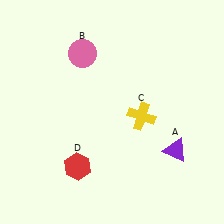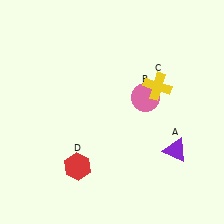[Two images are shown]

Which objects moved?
The objects that moved are: the pink circle (B), the yellow cross (C).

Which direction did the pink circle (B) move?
The pink circle (B) moved right.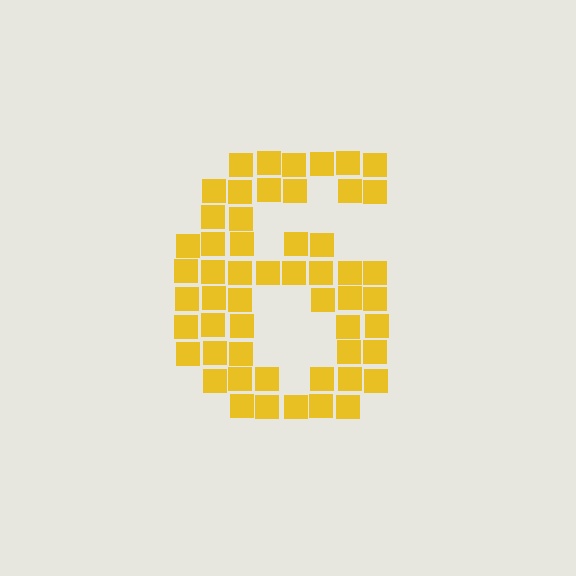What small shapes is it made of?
It is made of small squares.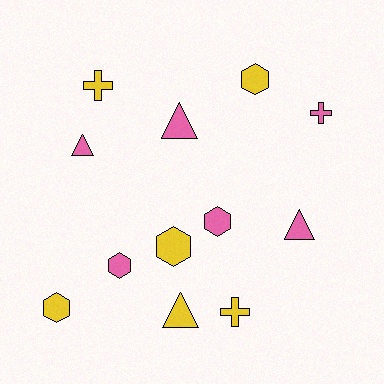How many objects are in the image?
There are 12 objects.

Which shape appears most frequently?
Hexagon, with 5 objects.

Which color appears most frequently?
Pink, with 6 objects.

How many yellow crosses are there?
There are 2 yellow crosses.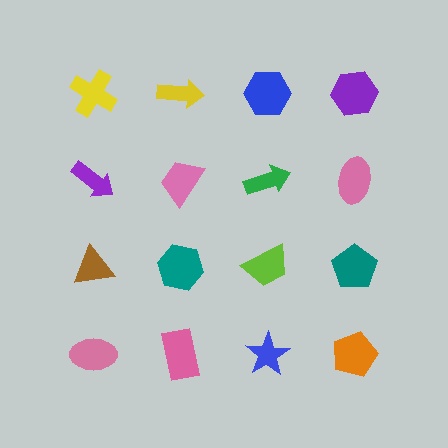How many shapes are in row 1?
4 shapes.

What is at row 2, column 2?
A pink trapezoid.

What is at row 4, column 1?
A pink ellipse.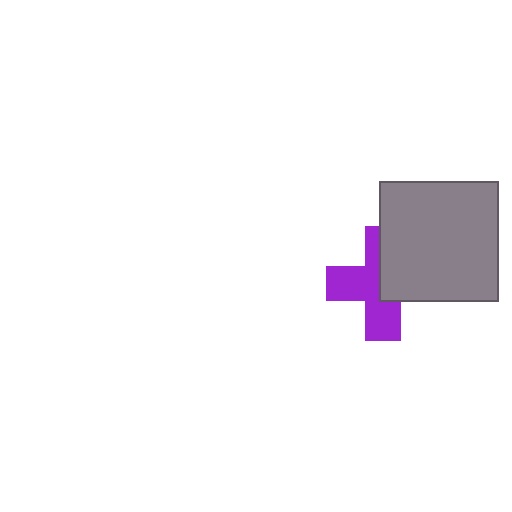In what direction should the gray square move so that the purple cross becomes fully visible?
The gray square should move toward the upper-right. That is the shortest direction to clear the overlap and leave the purple cross fully visible.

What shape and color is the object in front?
The object in front is a gray square.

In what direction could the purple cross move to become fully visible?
The purple cross could move toward the lower-left. That would shift it out from behind the gray square entirely.